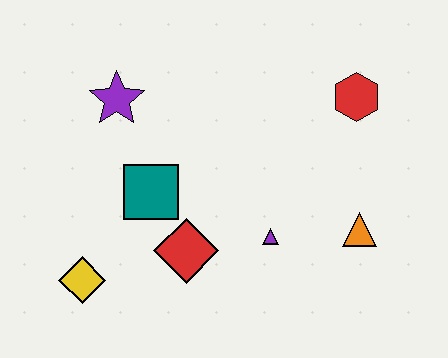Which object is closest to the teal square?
The red diamond is closest to the teal square.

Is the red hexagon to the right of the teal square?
Yes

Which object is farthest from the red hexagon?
The yellow diamond is farthest from the red hexagon.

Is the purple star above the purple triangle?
Yes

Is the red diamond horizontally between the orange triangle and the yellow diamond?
Yes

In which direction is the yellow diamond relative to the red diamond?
The yellow diamond is to the left of the red diamond.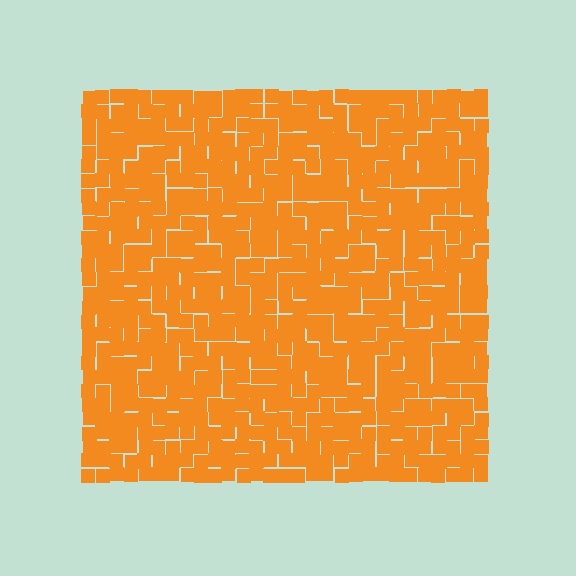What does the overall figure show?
The overall figure shows a square.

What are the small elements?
The small elements are squares.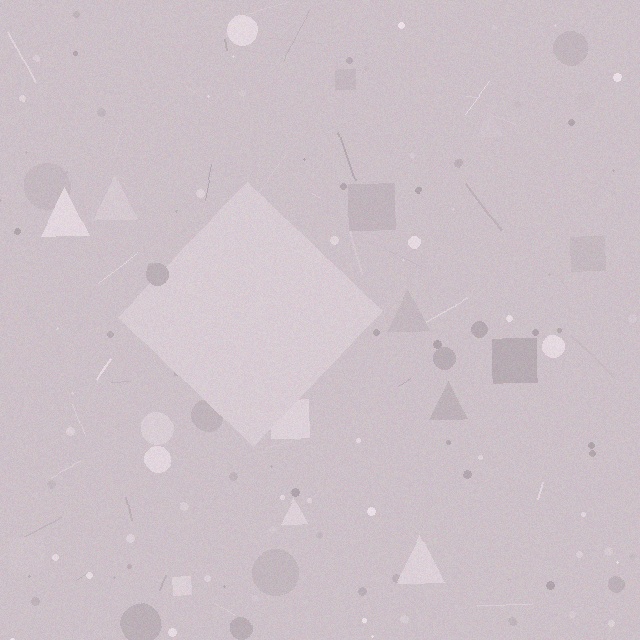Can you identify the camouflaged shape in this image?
The camouflaged shape is a diamond.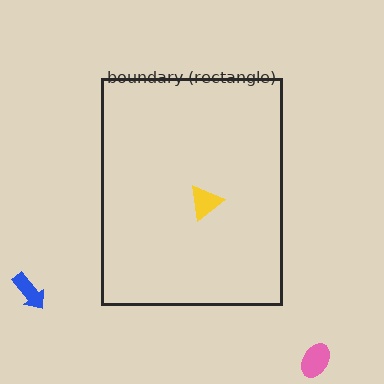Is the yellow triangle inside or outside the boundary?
Inside.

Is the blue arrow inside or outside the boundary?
Outside.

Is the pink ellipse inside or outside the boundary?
Outside.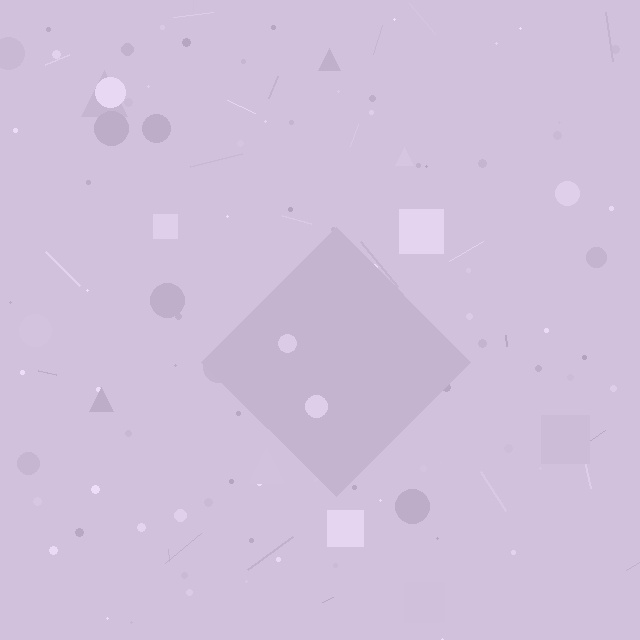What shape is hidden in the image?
A diamond is hidden in the image.